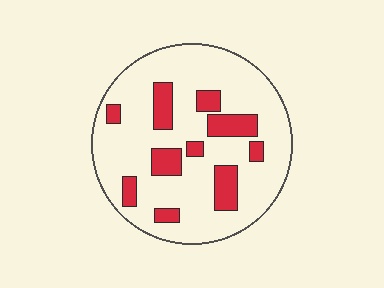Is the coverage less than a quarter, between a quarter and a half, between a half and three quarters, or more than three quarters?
Less than a quarter.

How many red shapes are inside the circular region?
10.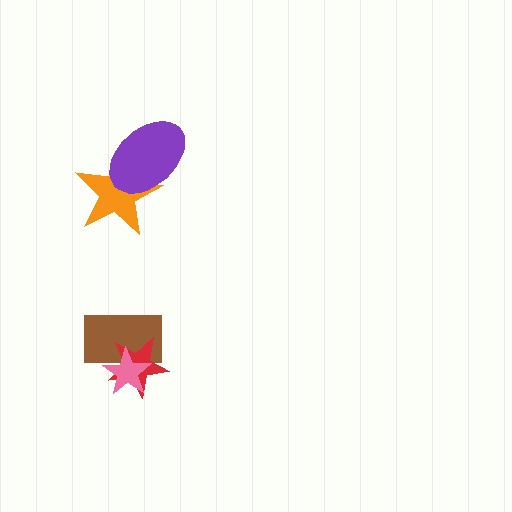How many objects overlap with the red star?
2 objects overlap with the red star.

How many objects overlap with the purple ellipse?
1 object overlaps with the purple ellipse.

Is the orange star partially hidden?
Yes, it is partially covered by another shape.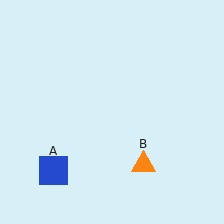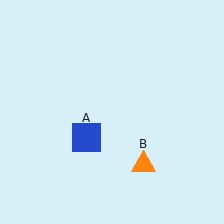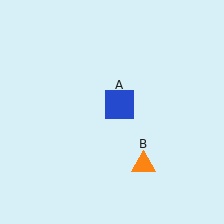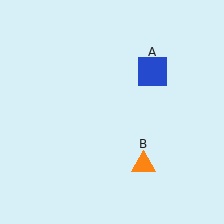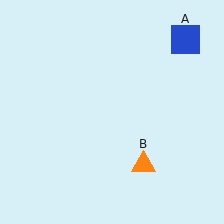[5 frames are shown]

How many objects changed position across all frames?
1 object changed position: blue square (object A).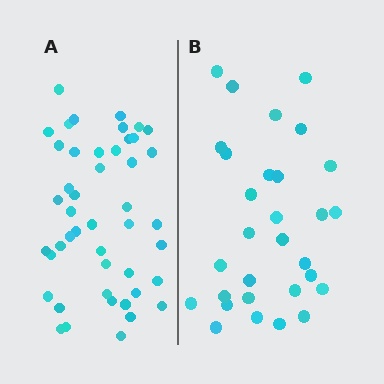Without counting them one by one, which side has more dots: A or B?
Region A (the left region) has more dots.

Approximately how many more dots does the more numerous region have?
Region A has approximately 15 more dots than region B.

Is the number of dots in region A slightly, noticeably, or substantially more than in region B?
Region A has substantially more. The ratio is roughly 1.5 to 1.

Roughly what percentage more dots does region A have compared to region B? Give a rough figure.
About 55% more.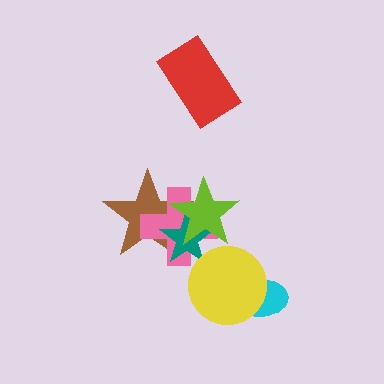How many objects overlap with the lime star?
3 objects overlap with the lime star.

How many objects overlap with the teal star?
3 objects overlap with the teal star.